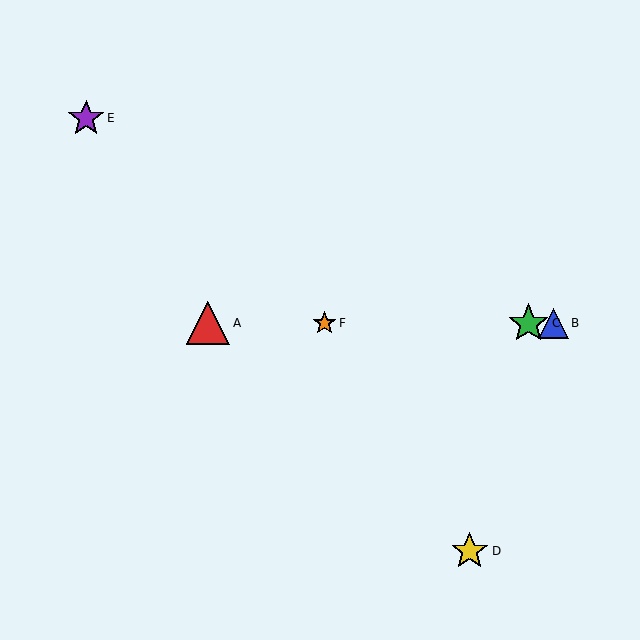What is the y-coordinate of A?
Object A is at y≈323.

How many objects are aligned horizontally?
4 objects (A, B, C, F) are aligned horizontally.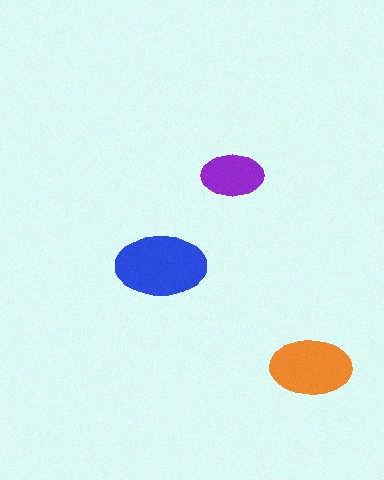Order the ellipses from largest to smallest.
the blue one, the orange one, the purple one.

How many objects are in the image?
There are 3 objects in the image.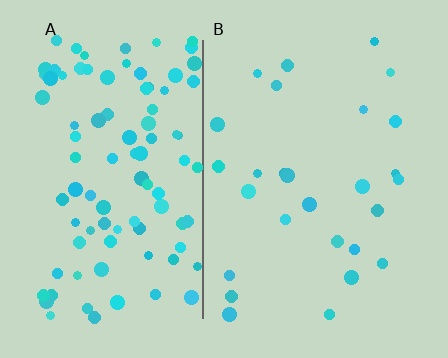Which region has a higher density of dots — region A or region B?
A (the left).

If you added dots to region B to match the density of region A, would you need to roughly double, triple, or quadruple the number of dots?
Approximately triple.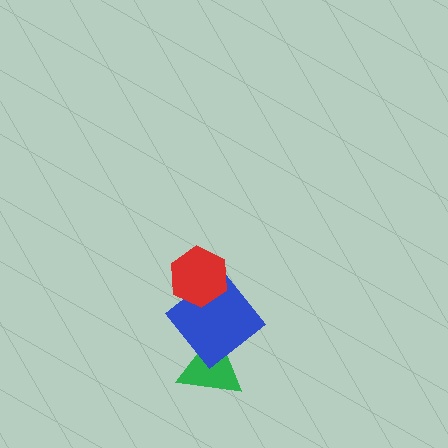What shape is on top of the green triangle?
The blue diamond is on top of the green triangle.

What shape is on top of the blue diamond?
The red hexagon is on top of the blue diamond.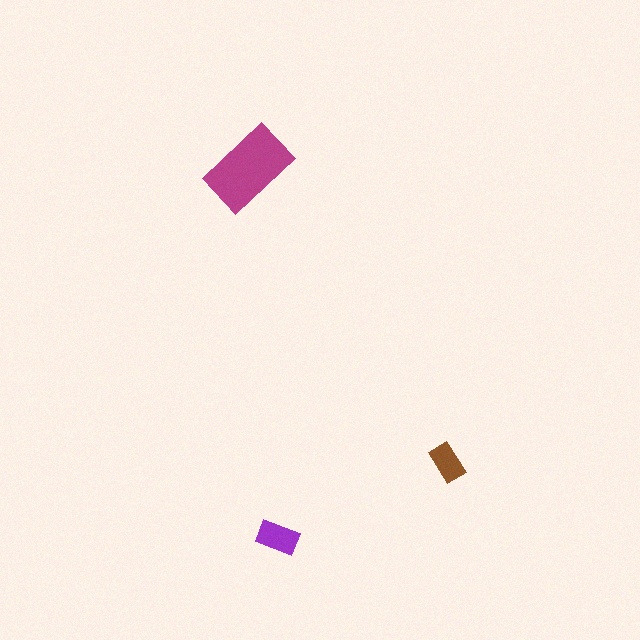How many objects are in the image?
There are 3 objects in the image.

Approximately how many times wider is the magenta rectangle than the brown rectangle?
About 2.5 times wider.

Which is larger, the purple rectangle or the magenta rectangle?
The magenta one.